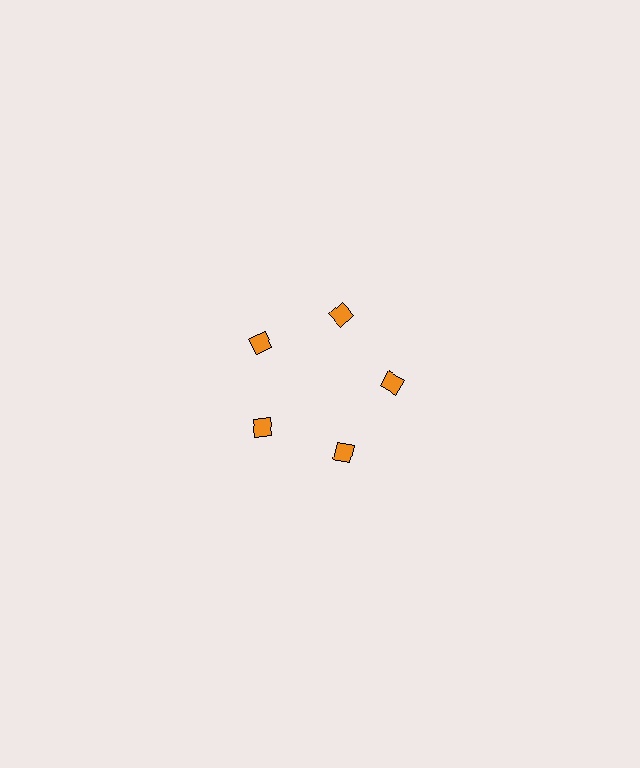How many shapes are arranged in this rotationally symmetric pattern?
There are 5 shapes, arranged in 5 groups of 1.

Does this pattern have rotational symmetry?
Yes, this pattern has 5-fold rotational symmetry. It looks the same after rotating 72 degrees around the center.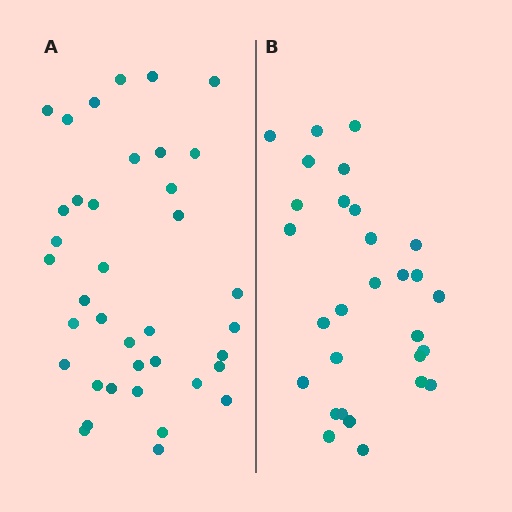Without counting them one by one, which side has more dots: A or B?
Region A (the left region) has more dots.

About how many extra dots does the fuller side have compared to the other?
Region A has roughly 8 or so more dots than region B.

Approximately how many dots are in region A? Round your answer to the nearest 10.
About 40 dots. (The exact count is 38, which rounds to 40.)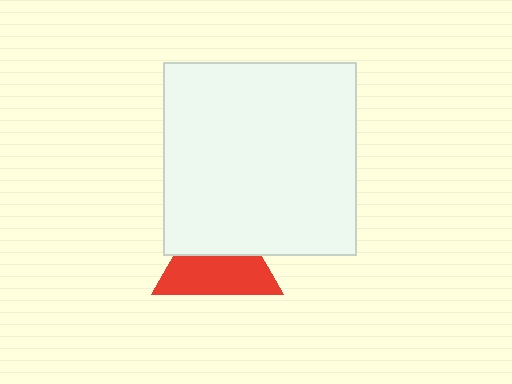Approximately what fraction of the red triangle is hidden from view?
Roughly 43% of the red triangle is hidden behind the white square.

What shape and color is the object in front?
The object in front is a white square.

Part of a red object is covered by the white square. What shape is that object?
It is a triangle.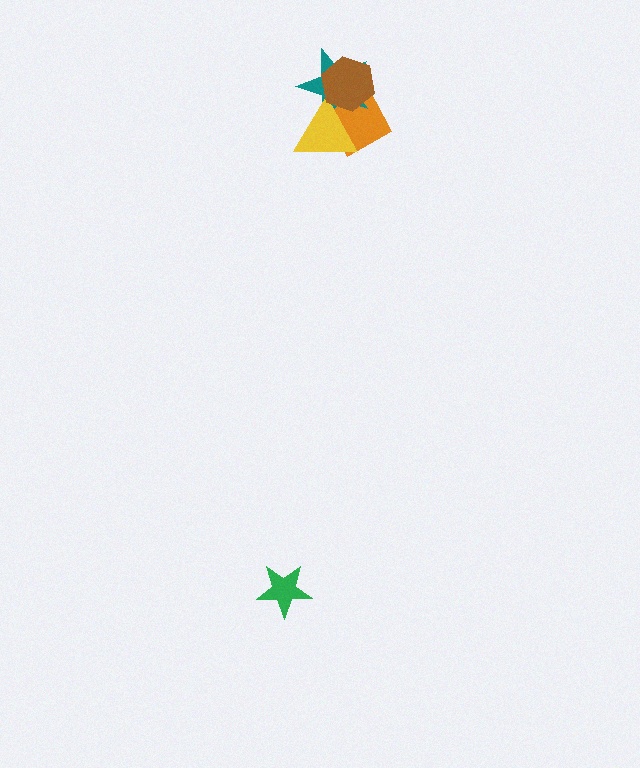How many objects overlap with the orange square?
3 objects overlap with the orange square.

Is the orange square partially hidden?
Yes, it is partially covered by another shape.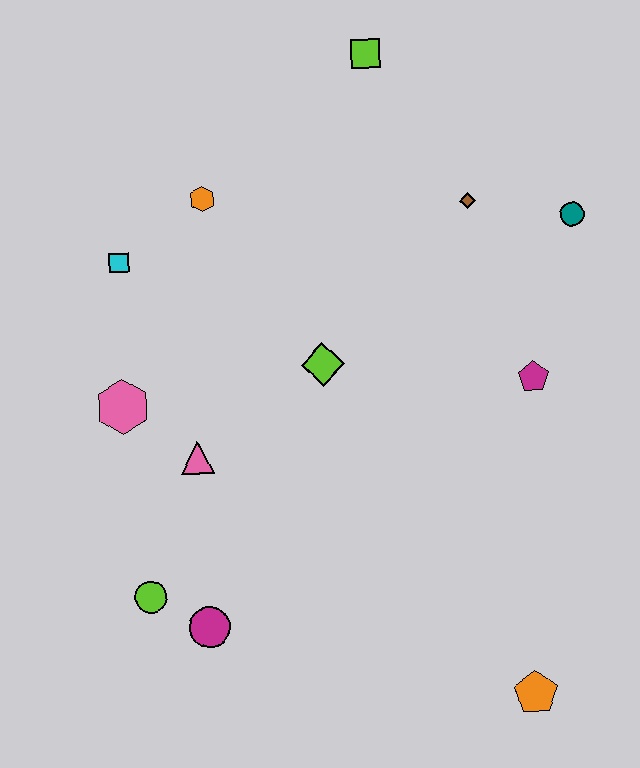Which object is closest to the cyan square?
The orange hexagon is closest to the cyan square.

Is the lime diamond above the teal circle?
No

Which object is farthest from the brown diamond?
The lime circle is farthest from the brown diamond.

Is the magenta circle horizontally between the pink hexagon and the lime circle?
No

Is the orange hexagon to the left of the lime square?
Yes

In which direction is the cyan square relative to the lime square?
The cyan square is to the left of the lime square.